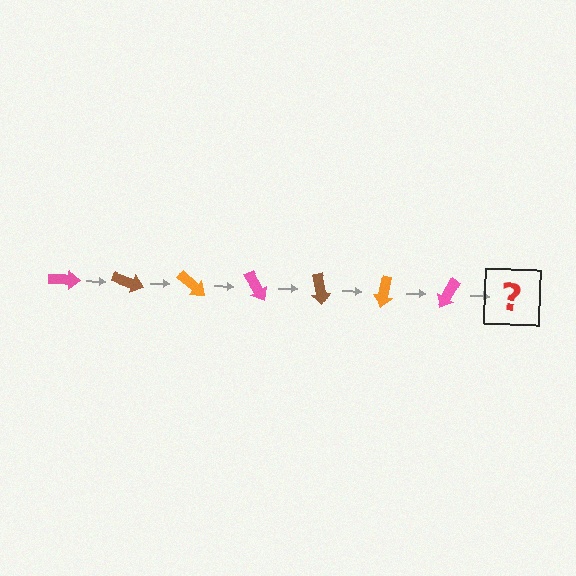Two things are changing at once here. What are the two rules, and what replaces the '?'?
The two rules are that it rotates 20 degrees each step and the color cycles through pink, brown, and orange. The '?' should be a brown arrow, rotated 140 degrees from the start.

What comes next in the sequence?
The next element should be a brown arrow, rotated 140 degrees from the start.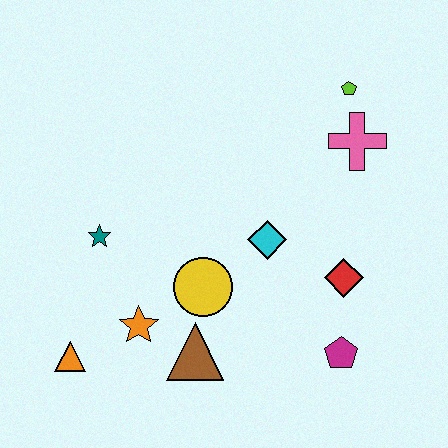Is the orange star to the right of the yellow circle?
No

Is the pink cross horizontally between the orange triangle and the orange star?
No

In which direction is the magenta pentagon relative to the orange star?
The magenta pentagon is to the right of the orange star.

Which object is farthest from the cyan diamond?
The orange triangle is farthest from the cyan diamond.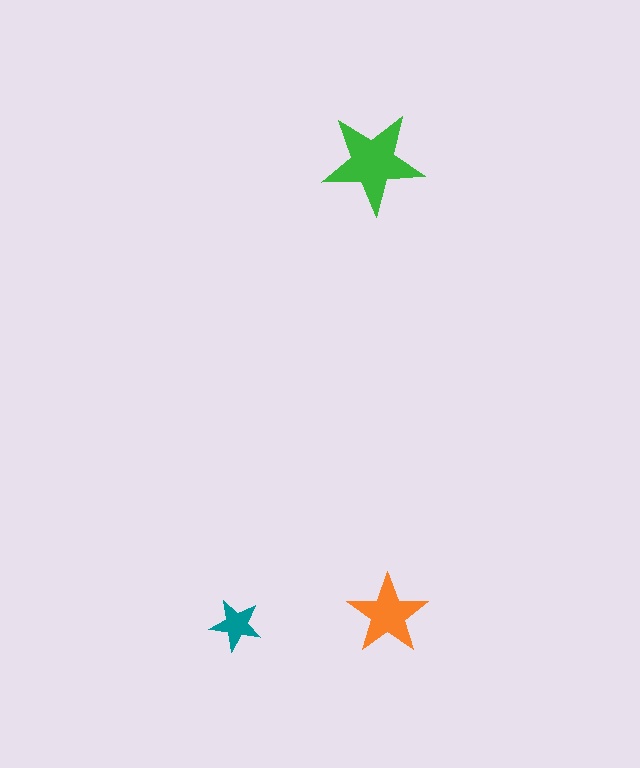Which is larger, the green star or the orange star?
The green one.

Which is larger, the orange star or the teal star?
The orange one.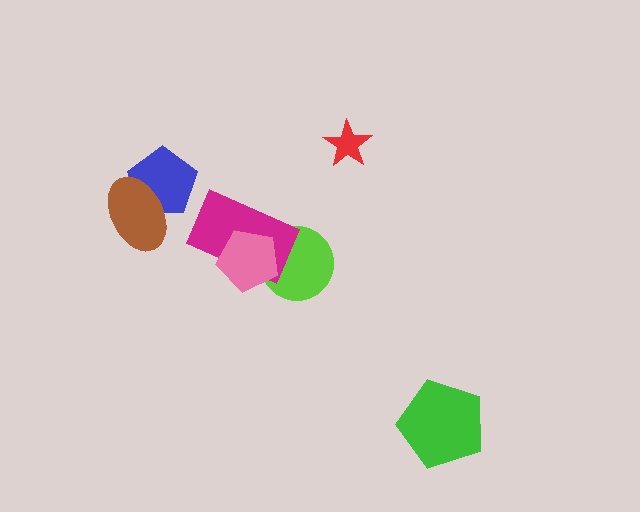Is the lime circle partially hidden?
Yes, it is partially covered by another shape.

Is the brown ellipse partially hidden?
No, no other shape covers it.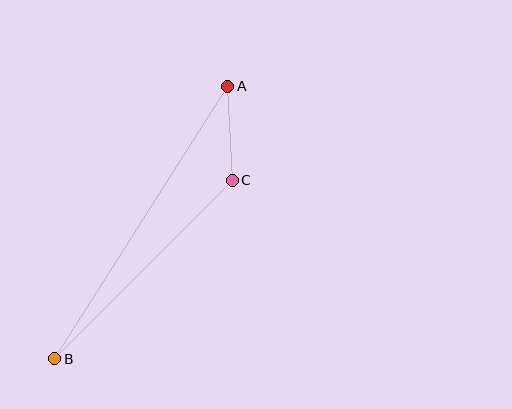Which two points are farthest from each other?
Points A and B are farthest from each other.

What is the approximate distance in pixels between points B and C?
The distance between B and C is approximately 252 pixels.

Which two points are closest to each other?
Points A and C are closest to each other.